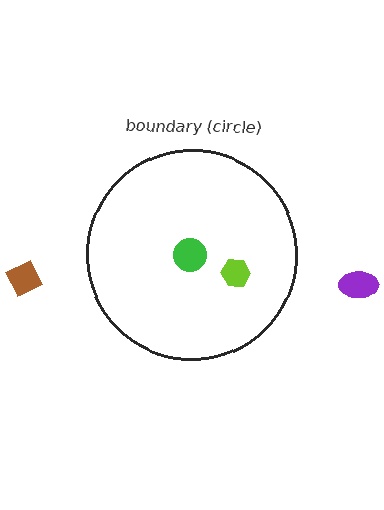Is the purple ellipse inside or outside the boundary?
Outside.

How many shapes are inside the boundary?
2 inside, 2 outside.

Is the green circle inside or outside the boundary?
Inside.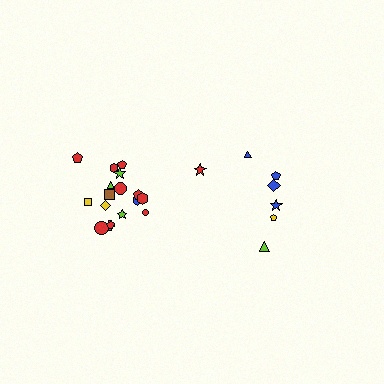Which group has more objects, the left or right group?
The left group.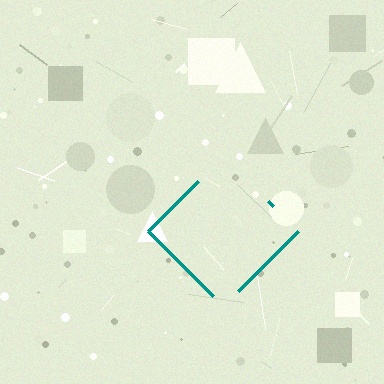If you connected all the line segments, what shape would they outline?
They would outline a diamond.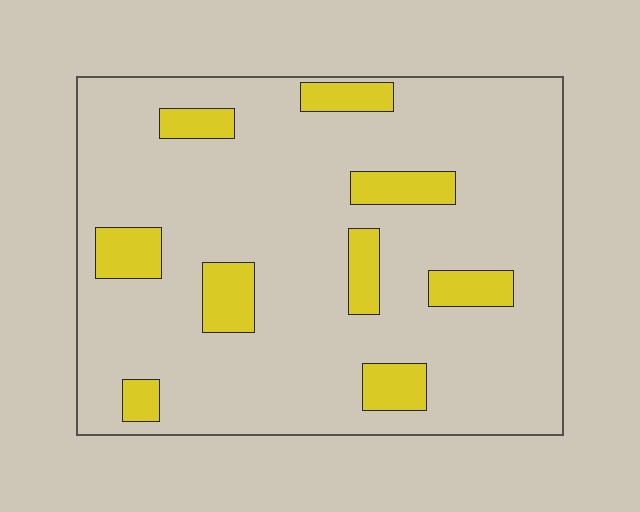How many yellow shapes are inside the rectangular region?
9.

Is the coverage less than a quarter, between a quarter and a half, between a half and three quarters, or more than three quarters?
Less than a quarter.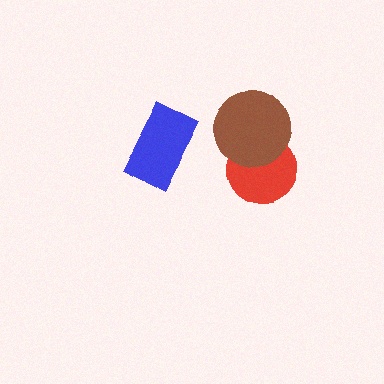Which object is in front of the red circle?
The brown circle is in front of the red circle.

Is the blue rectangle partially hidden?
No, no other shape covers it.